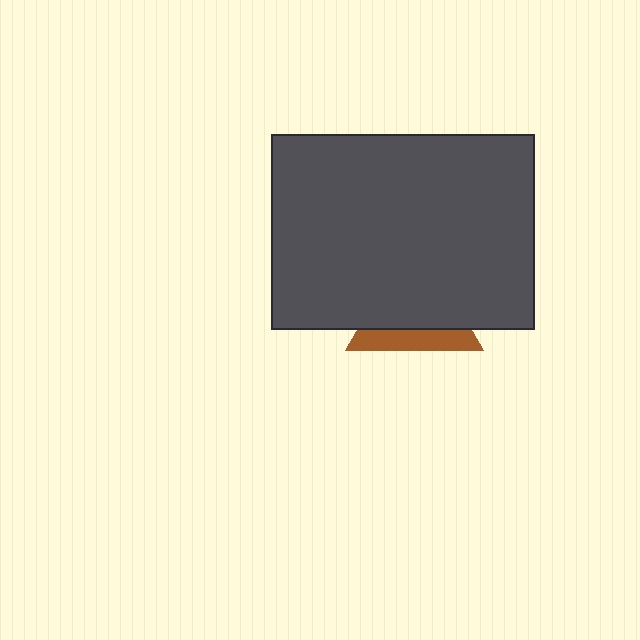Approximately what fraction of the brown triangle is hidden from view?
Roughly 67% of the brown triangle is hidden behind the dark gray rectangle.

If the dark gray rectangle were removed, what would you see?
You would see the complete brown triangle.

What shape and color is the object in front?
The object in front is a dark gray rectangle.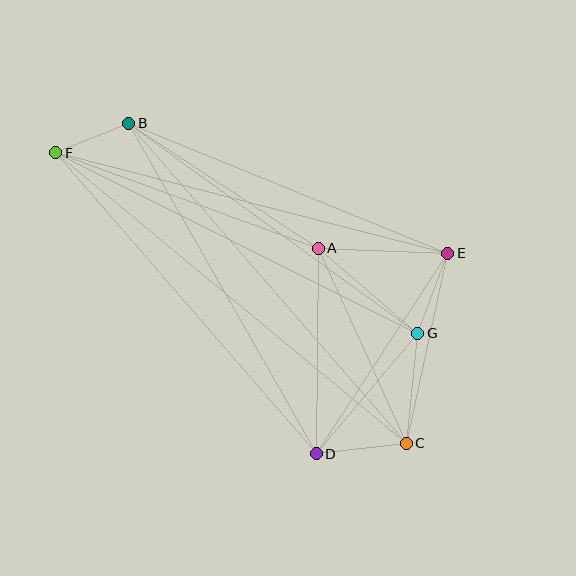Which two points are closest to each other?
Points B and F are closest to each other.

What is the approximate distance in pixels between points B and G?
The distance between B and G is approximately 357 pixels.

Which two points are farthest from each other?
Points C and F are farthest from each other.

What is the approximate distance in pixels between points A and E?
The distance between A and E is approximately 130 pixels.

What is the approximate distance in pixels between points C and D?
The distance between C and D is approximately 90 pixels.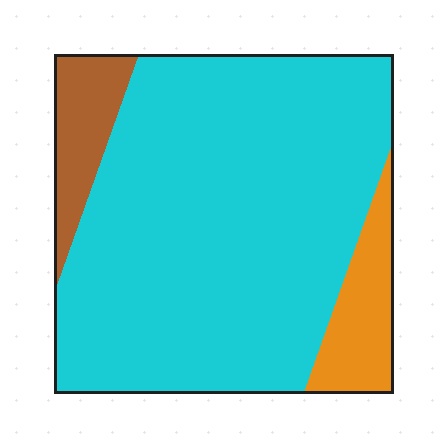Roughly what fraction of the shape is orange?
Orange takes up about one tenth (1/10) of the shape.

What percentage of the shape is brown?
Brown takes up about one tenth (1/10) of the shape.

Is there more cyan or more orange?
Cyan.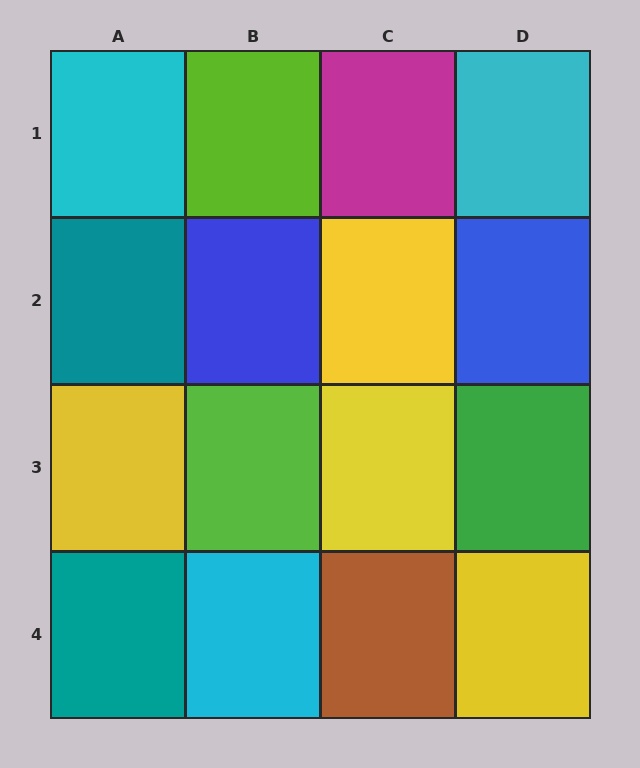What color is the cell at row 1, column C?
Magenta.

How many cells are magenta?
1 cell is magenta.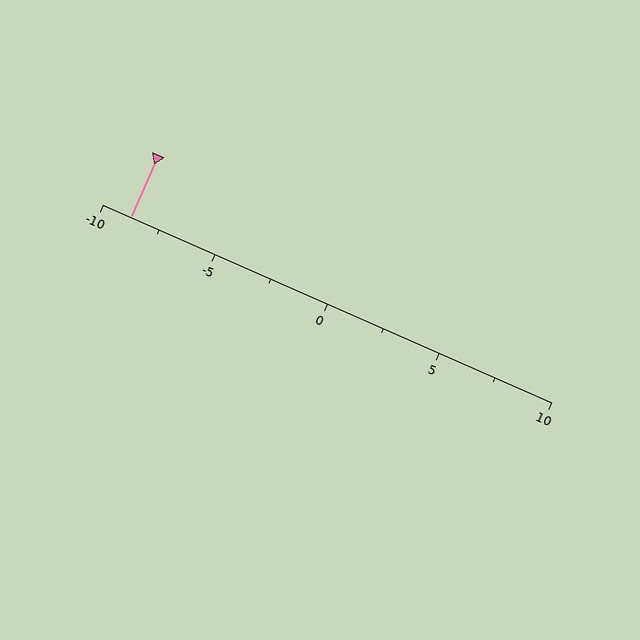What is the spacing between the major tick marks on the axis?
The major ticks are spaced 5 apart.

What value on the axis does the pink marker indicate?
The marker indicates approximately -8.8.